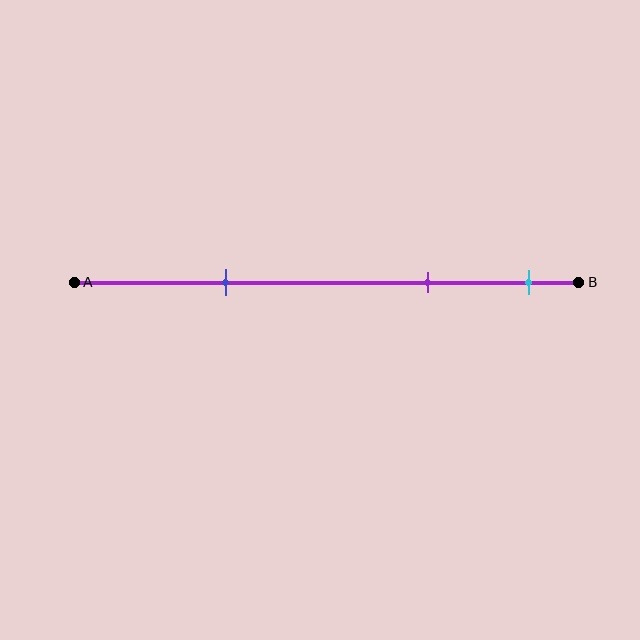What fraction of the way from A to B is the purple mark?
The purple mark is approximately 70% (0.7) of the way from A to B.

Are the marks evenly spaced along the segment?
No, the marks are not evenly spaced.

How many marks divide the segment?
There are 3 marks dividing the segment.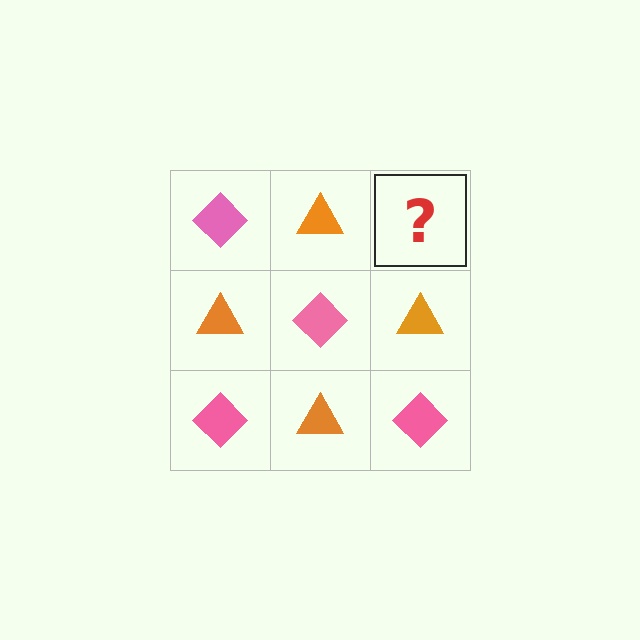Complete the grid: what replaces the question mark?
The question mark should be replaced with a pink diamond.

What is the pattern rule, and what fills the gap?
The rule is that it alternates pink diamond and orange triangle in a checkerboard pattern. The gap should be filled with a pink diamond.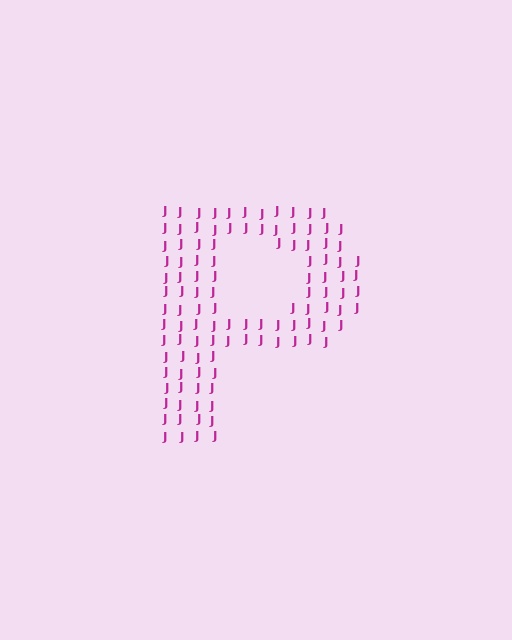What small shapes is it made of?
It is made of small letter J's.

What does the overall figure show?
The overall figure shows the letter P.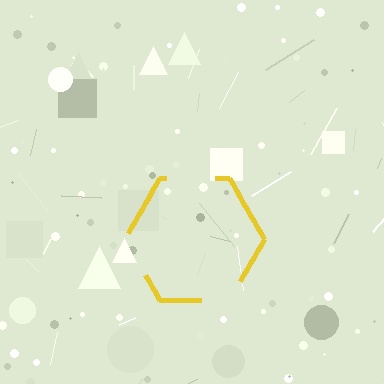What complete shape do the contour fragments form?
The contour fragments form a hexagon.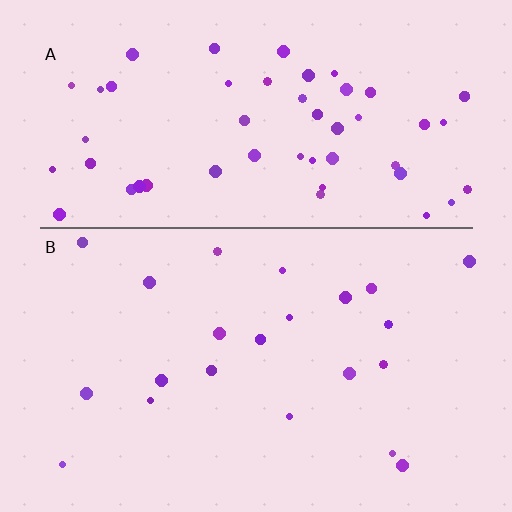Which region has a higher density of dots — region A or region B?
A (the top).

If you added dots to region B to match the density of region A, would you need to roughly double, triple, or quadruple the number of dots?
Approximately double.